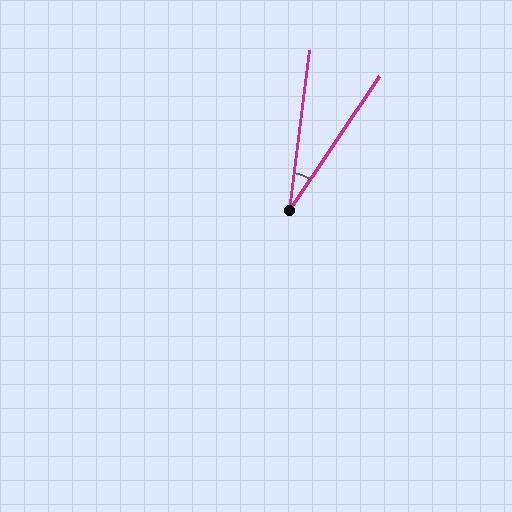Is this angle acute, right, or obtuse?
It is acute.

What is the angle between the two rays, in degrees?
Approximately 27 degrees.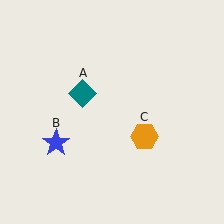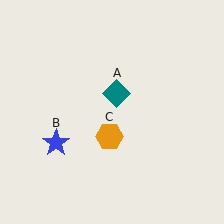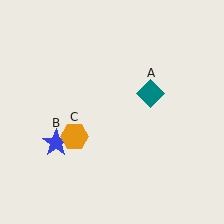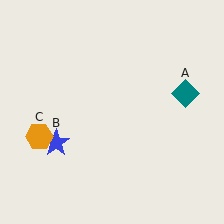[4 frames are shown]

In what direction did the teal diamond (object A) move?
The teal diamond (object A) moved right.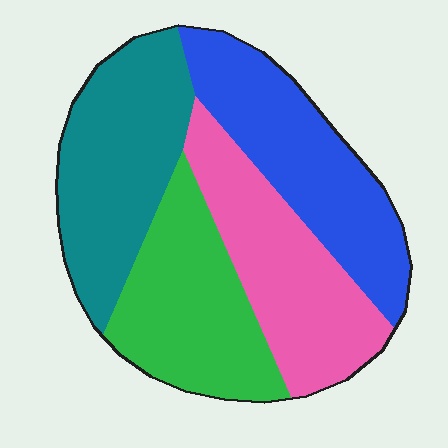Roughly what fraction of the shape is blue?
Blue covers 26% of the shape.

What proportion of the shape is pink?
Pink covers about 25% of the shape.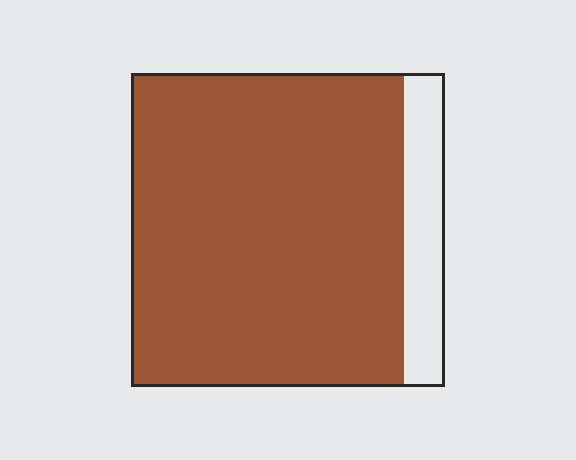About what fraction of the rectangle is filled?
About seven eighths (7/8).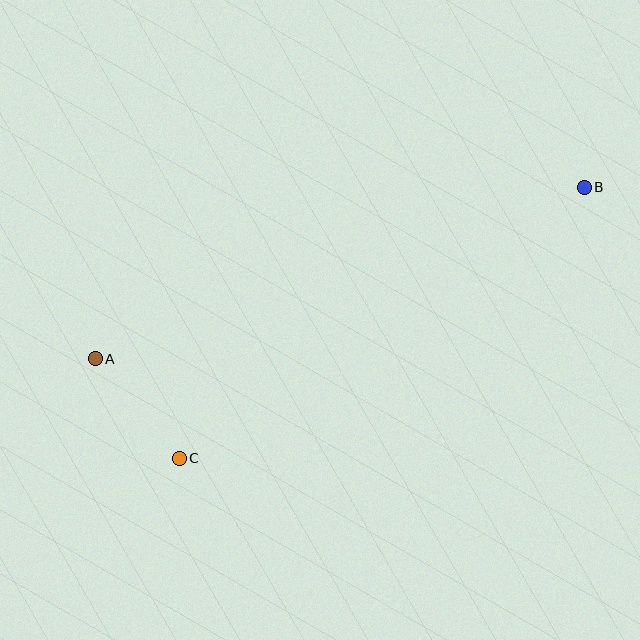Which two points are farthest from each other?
Points A and B are farthest from each other.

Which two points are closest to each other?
Points A and C are closest to each other.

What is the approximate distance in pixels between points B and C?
The distance between B and C is approximately 487 pixels.